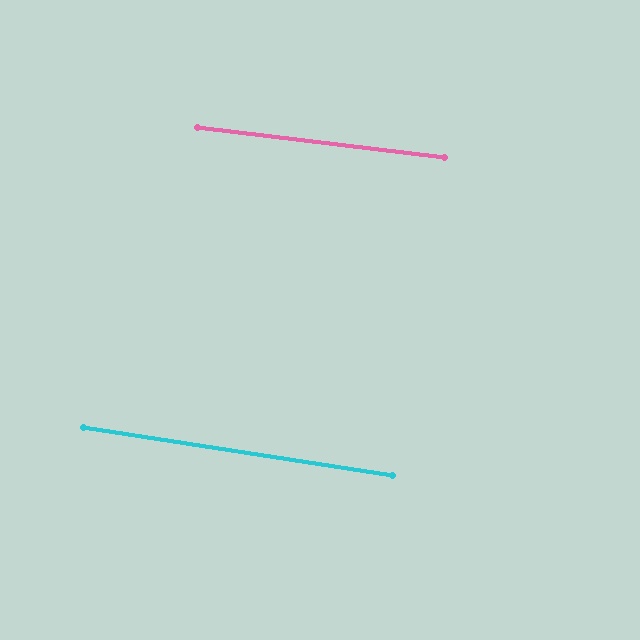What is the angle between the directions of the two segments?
Approximately 2 degrees.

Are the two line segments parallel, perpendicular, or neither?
Parallel — their directions differ by only 1.9°.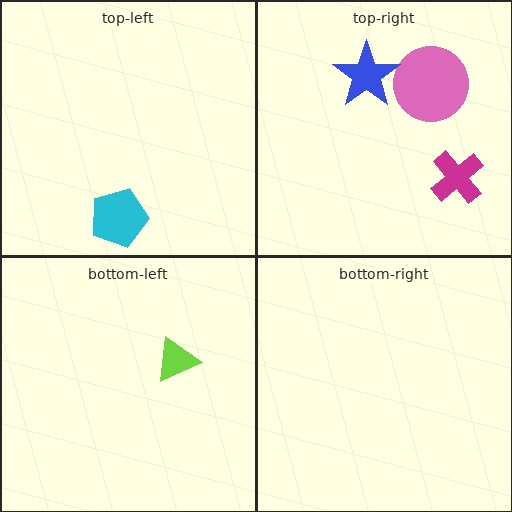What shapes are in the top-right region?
The pink circle, the magenta cross, the blue star.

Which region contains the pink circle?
The top-right region.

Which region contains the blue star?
The top-right region.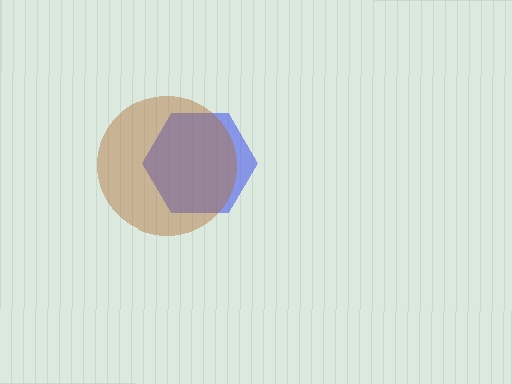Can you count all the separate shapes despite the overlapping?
Yes, there are 2 separate shapes.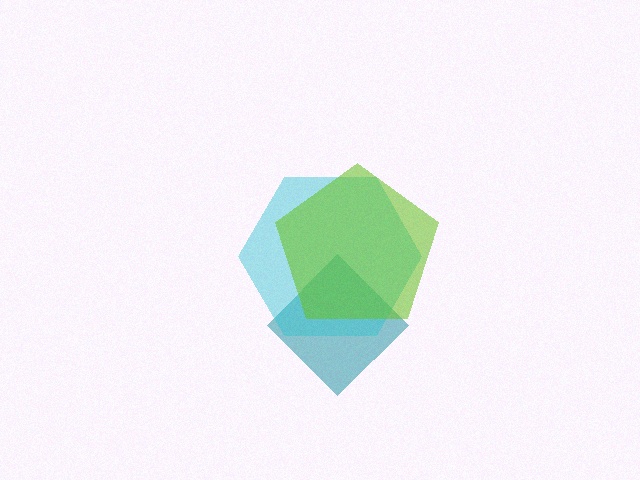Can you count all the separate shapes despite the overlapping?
Yes, there are 3 separate shapes.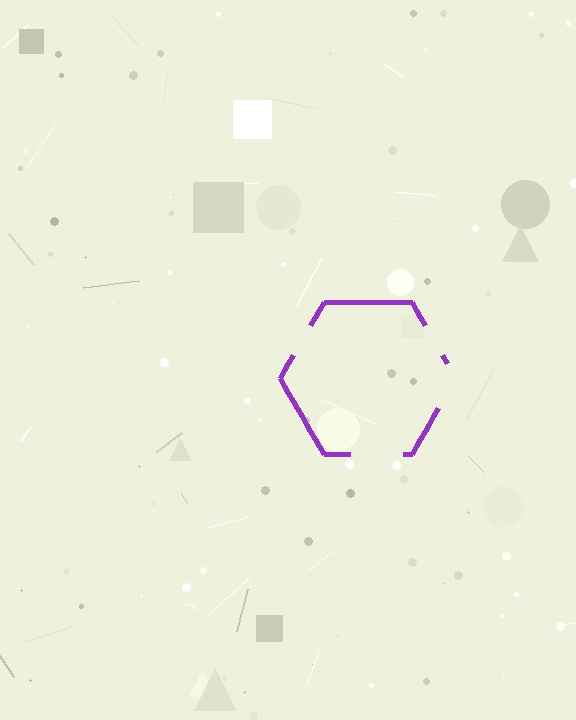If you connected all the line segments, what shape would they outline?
They would outline a hexagon.